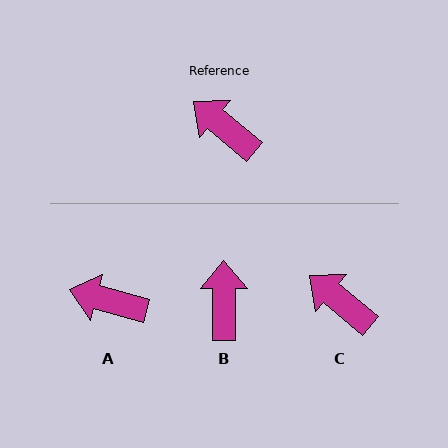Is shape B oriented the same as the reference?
No, it is off by about 50 degrees.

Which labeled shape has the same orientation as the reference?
C.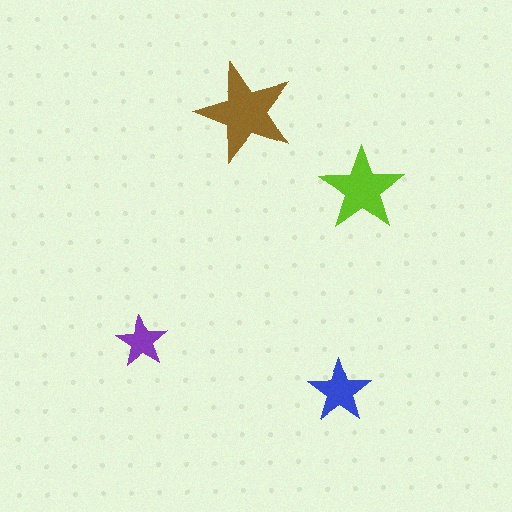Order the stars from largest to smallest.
the brown one, the lime one, the blue one, the purple one.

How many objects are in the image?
There are 4 objects in the image.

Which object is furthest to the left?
The purple star is leftmost.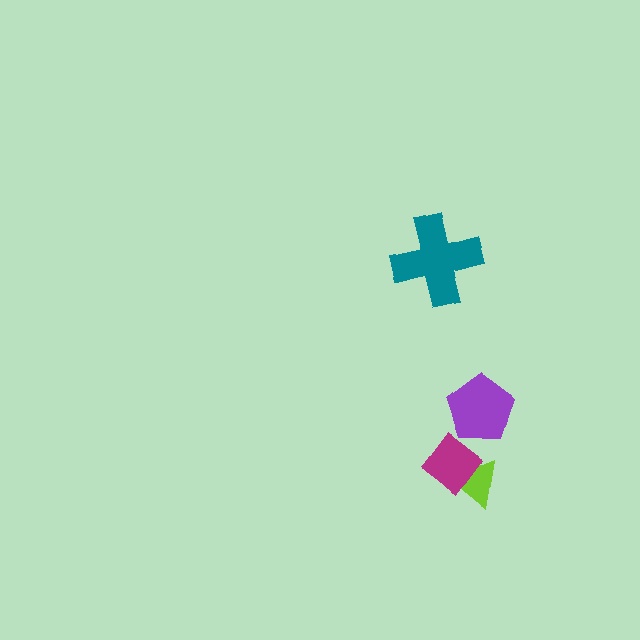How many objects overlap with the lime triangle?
1 object overlaps with the lime triangle.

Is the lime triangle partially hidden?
Yes, it is partially covered by another shape.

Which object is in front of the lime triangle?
The magenta diamond is in front of the lime triangle.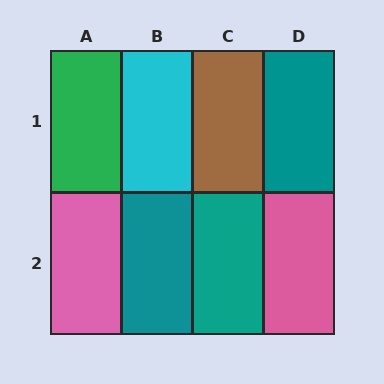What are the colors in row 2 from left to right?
Pink, teal, teal, pink.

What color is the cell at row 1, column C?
Brown.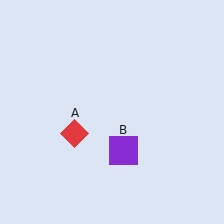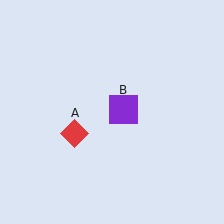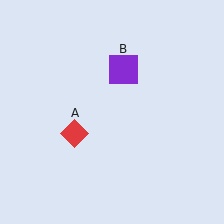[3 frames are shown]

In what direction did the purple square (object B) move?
The purple square (object B) moved up.